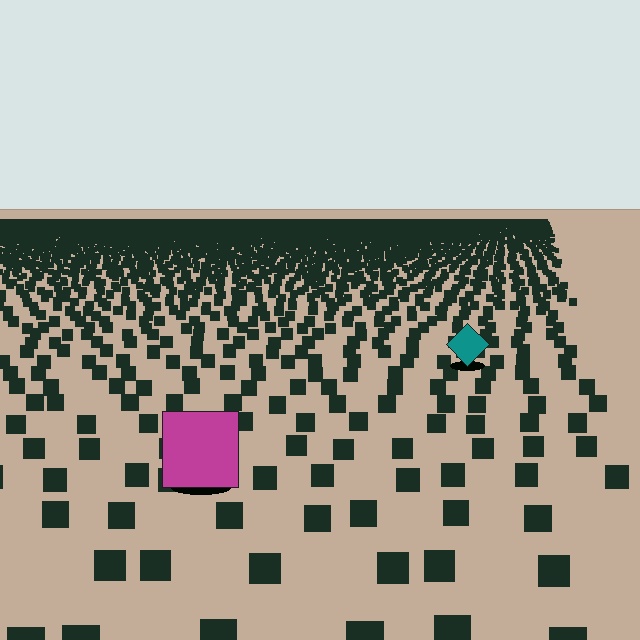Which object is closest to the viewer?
The magenta square is closest. The texture marks near it are larger and more spread out.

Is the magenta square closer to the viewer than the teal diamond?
Yes. The magenta square is closer — you can tell from the texture gradient: the ground texture is coarser near it.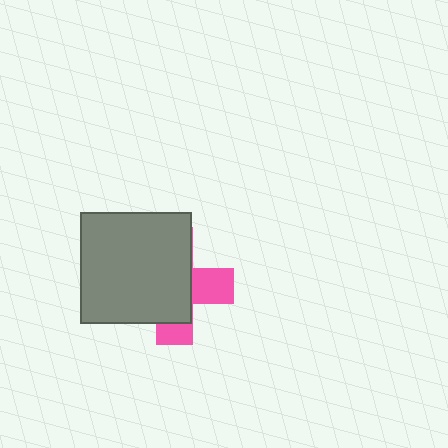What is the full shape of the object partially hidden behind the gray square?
The partially hidden object is a pink cross.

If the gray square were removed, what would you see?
You would see the complete pink cross.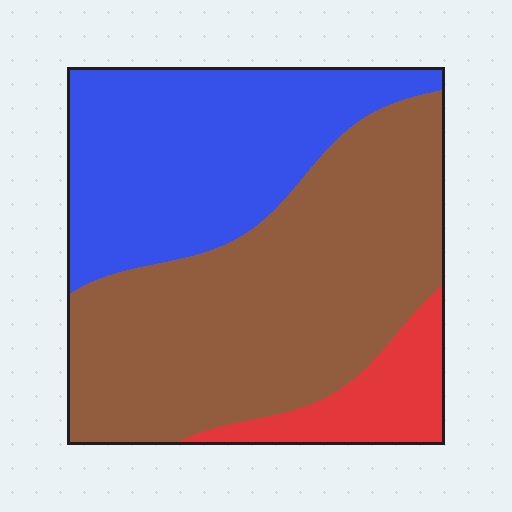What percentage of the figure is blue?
Blue takes up between a third and a half of the figure.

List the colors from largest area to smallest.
From largest to smallest: brown, blue, red.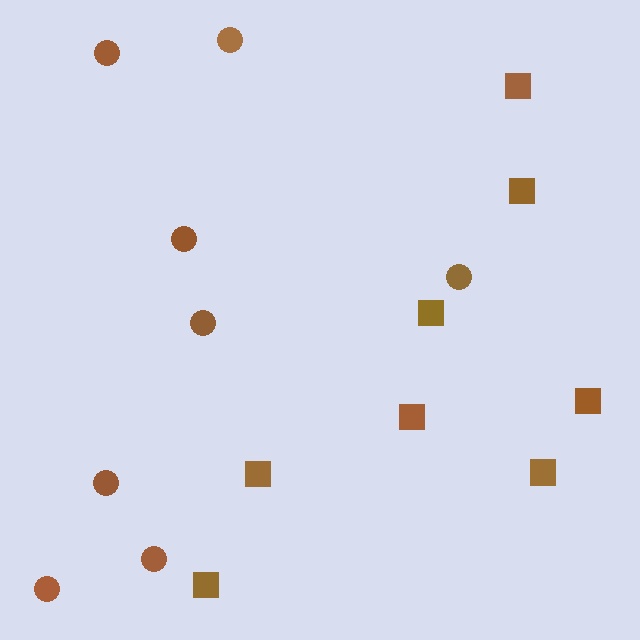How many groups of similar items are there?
There are 2 groups: one group of squares (8) and one group of circles (8).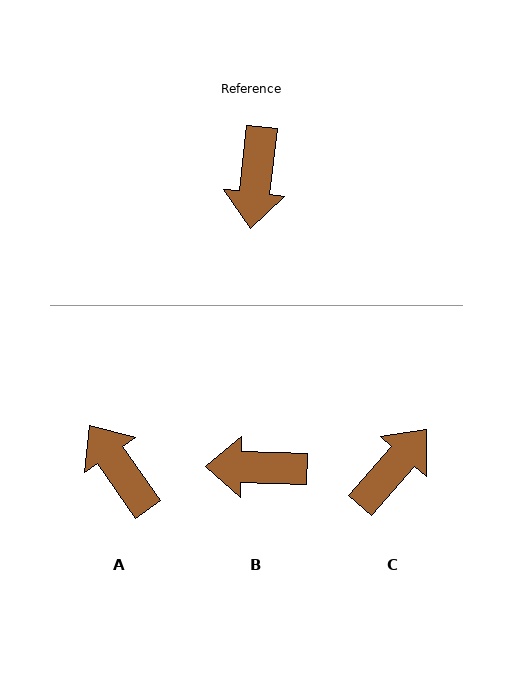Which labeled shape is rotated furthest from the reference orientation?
C, about 146 degrees away.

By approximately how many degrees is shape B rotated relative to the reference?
Approximately 85 degrees clockwise.